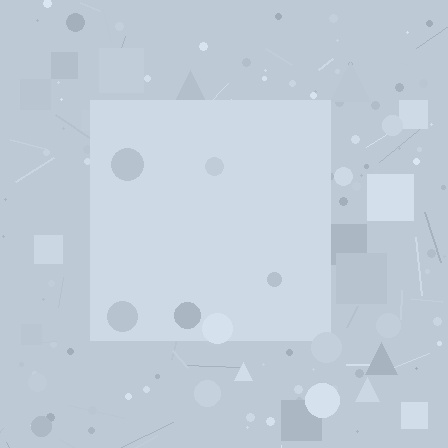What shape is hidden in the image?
A square is hidden in the image.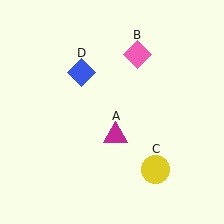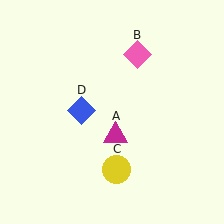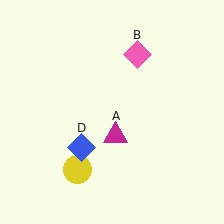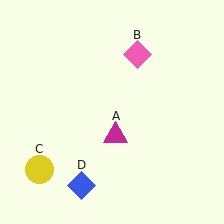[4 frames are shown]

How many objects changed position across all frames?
2 objects changed position: yellow circle (object C), blue diamond (object D).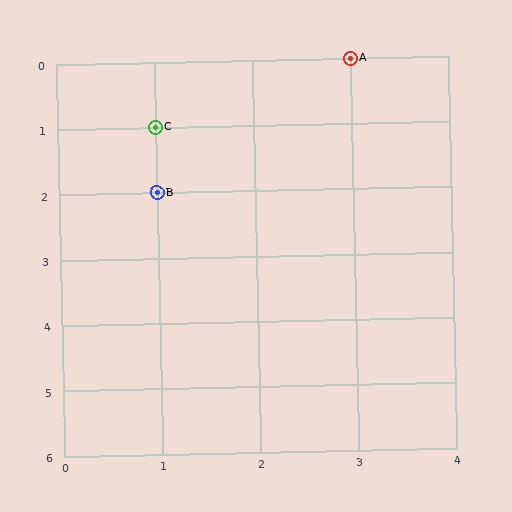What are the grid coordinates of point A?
Point A is at grid coordinates (3, 0).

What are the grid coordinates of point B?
Point B is at grid coordinates (1, 2).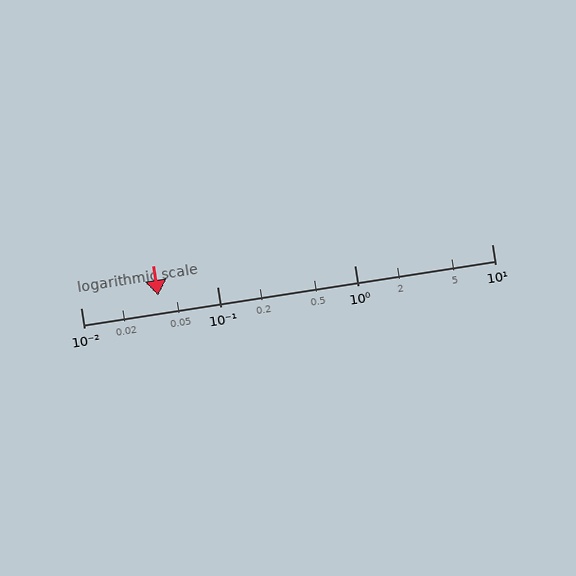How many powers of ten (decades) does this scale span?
The scale spans 3 decades, from 0.01 to 10.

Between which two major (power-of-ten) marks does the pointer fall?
The pointer is between 0.01 and 0.1.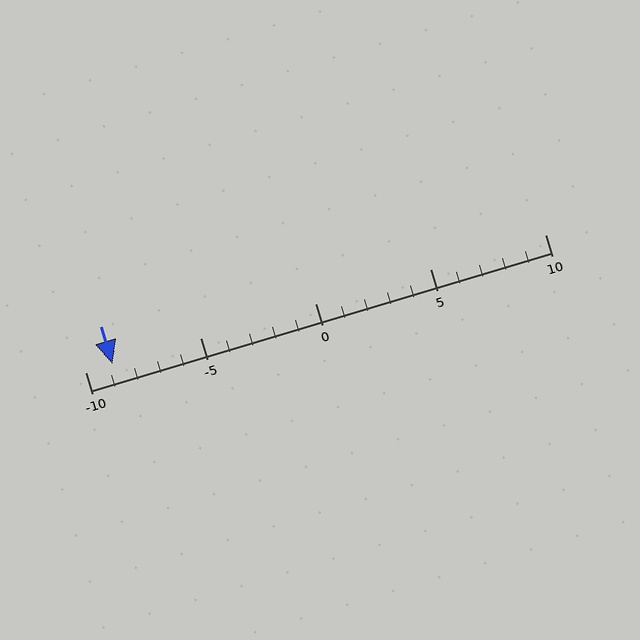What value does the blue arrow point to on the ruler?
The blue arrow points to approximately -9.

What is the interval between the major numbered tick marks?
The major tick marks are spaced 5 units apart.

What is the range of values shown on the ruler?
The ruler shows values from -10 to 10.